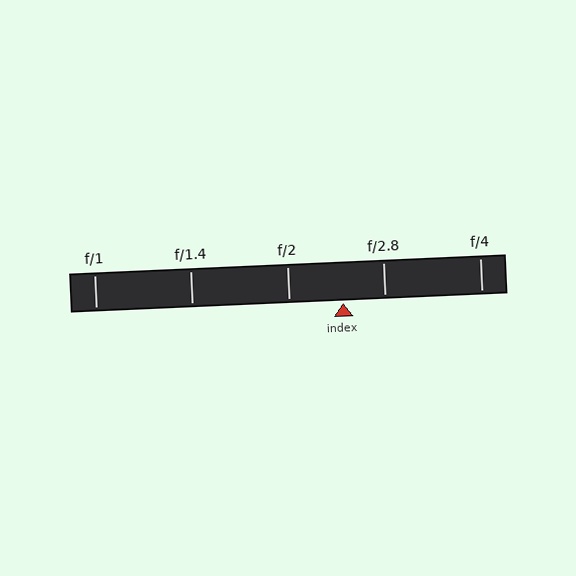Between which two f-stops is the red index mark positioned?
The index mark is between f/2 and f/2.8.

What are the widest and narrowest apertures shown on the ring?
The widest aperture shown is f/1 and the narrowest is f/4.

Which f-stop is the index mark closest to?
The index mark is closest to f/2.8.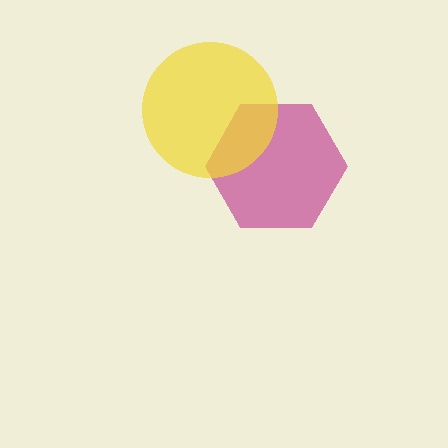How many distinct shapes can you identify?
There are 2 distinct shapes: a magenta hexagon, a yellow circle.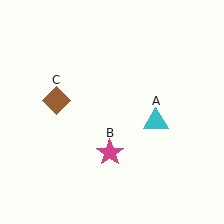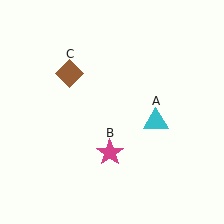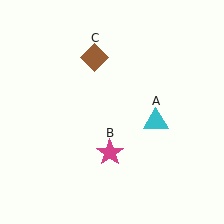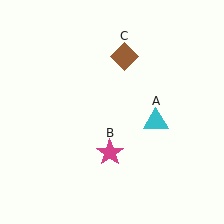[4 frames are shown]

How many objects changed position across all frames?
1 object changed position: brown diamond (object C).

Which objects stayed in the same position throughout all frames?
Cyan triangle (object A) and magenta star (object B) remained stationary.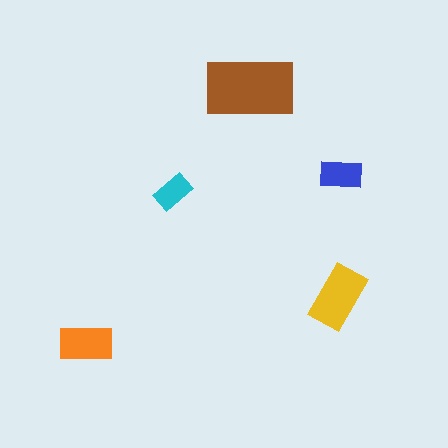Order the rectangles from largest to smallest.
the brown one, the yellow one, the orange one, the blue one, the cyan one.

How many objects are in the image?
There are 5 objects in the image.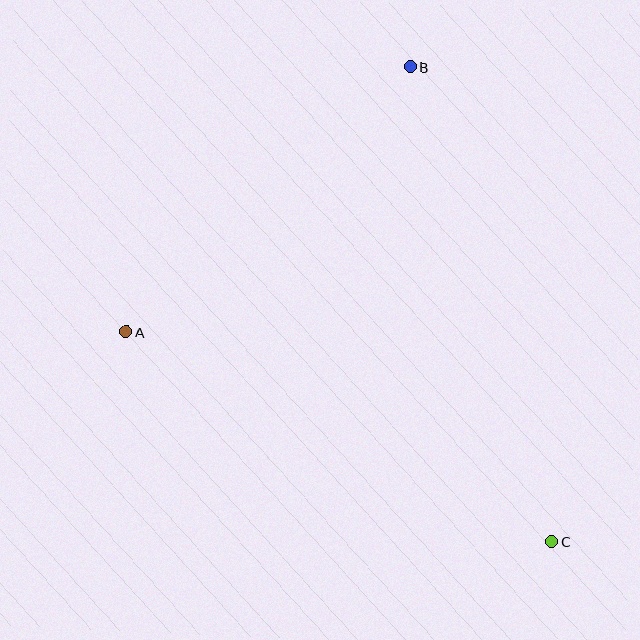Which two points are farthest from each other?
Points B and C are farthest from each other.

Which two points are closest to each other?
Points A and B are closest to each other.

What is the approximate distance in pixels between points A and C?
The distance between A and C is approximately 475 pixels.